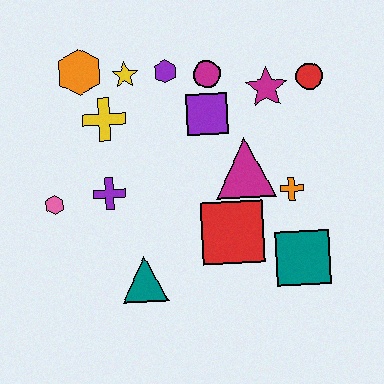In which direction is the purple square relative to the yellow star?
The purple square is to the right of the yellow star.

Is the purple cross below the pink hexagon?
No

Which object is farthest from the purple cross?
The red circle is farthest from the purple cross.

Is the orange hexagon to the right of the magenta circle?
No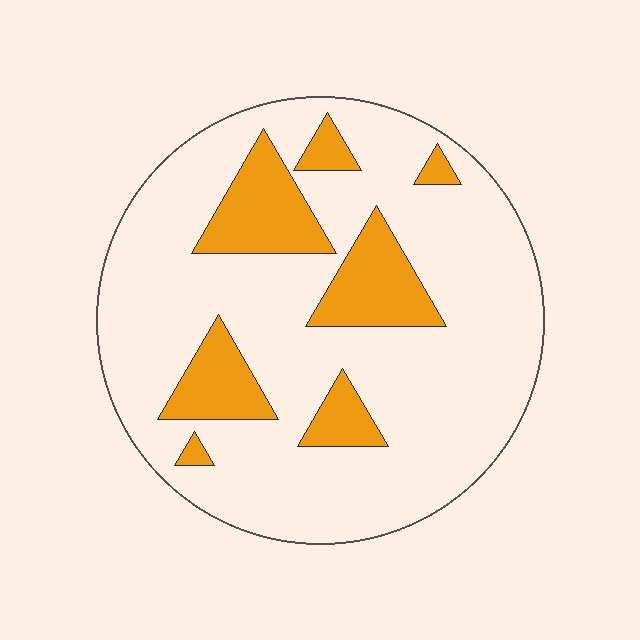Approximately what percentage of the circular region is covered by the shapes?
Approximately 20%.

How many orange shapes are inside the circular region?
7.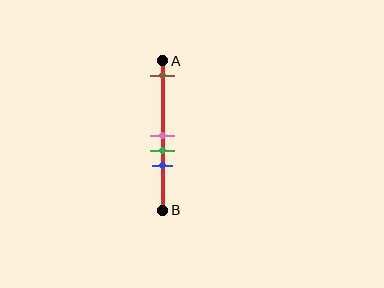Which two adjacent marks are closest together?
The pink and green marks are the closest adjacent pair.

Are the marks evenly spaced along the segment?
No, the marks are not evenly spaced.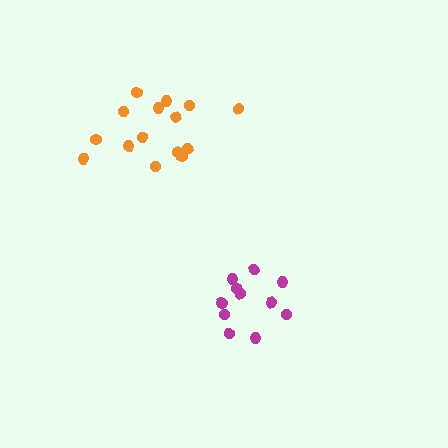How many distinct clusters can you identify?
There are 2 distinct clusters.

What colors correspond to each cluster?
The clusters are colored: orange, magenta.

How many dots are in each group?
Group 1: 15 dots, Group 2: 11 dots (26 total).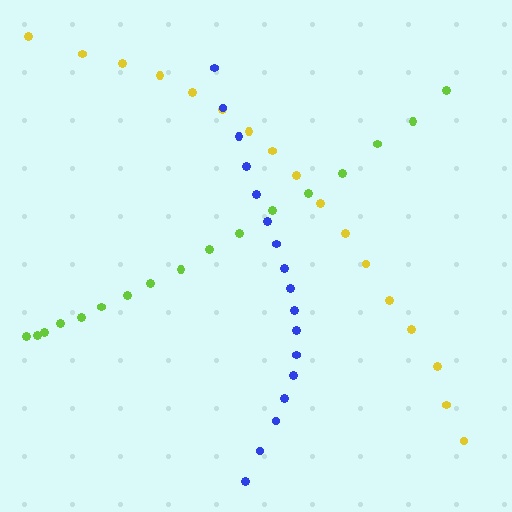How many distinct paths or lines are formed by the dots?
There are 3 distinct paths.